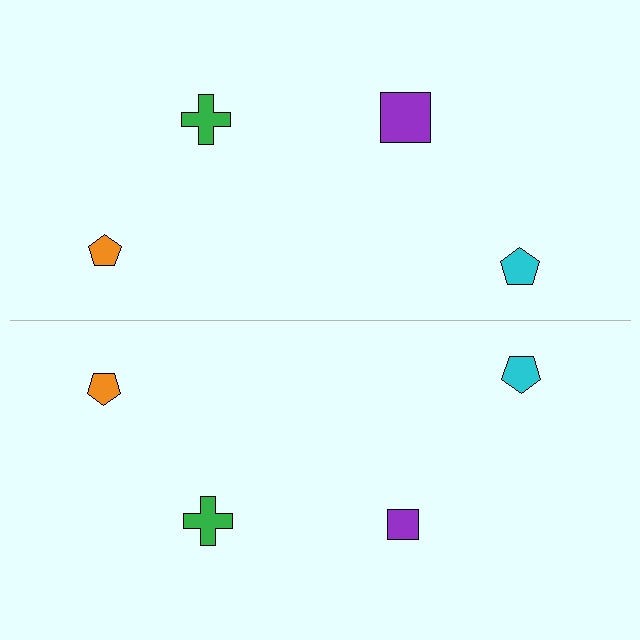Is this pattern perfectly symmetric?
No, the pattern is not perfectly symmetric. The purple square on the bottom side has a different size than its mirror counterpart.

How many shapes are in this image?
There are 8 shapes in this image.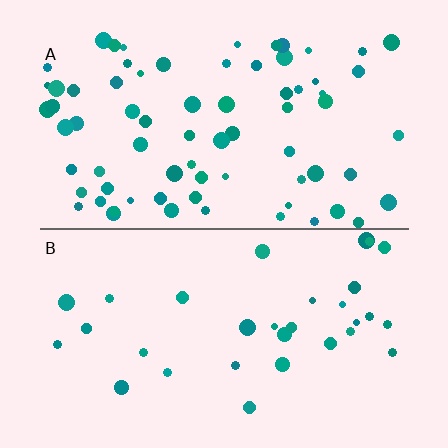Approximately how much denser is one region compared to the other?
Approximately 2.3× — region A over region B.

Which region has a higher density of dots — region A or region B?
A (the top).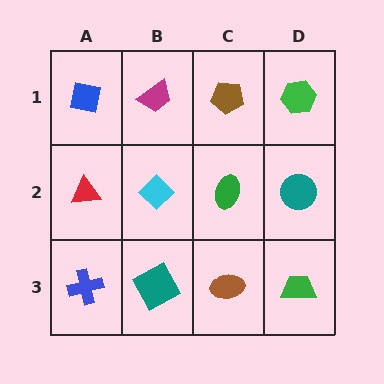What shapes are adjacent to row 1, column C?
A green ellipse (row 2, column C), a magenta trapezoid (row 1, column B), a green hexagon (row 1, column D).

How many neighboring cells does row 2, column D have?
3.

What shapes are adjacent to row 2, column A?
A blue square (row 1, column A), a blue cross (row 3, column A), a cyan diamond (row 2, column B).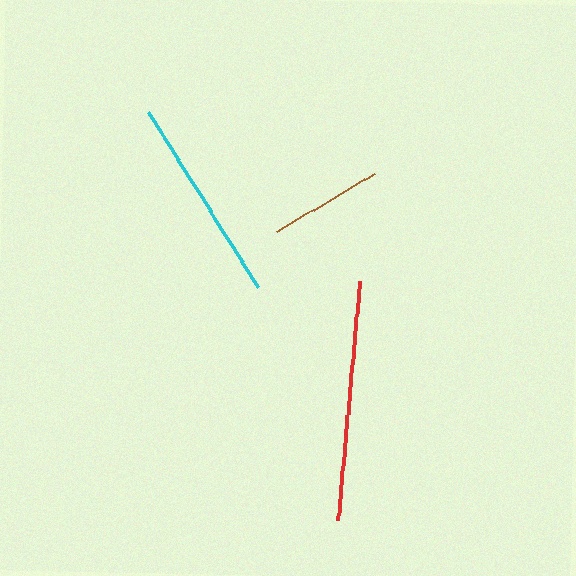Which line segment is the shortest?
The brown line is the shortest at approximately 114 pixels.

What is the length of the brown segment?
The brown segment is approximately 114 pixels long.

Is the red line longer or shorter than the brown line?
The red line is longer than the brown line.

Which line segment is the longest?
The red line is the longest at approximately 239 pixels.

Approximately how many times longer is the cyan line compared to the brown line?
The cyan line is approximately 1.8 times the length of the brown line.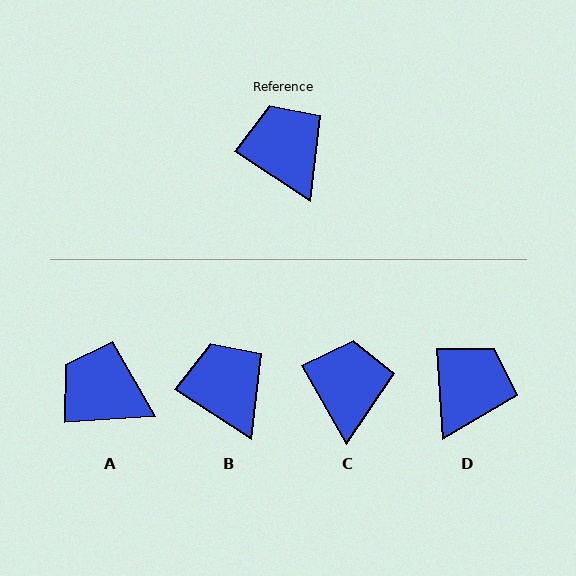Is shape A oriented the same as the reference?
No, it is off by about 36 degrees.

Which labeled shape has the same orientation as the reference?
B.